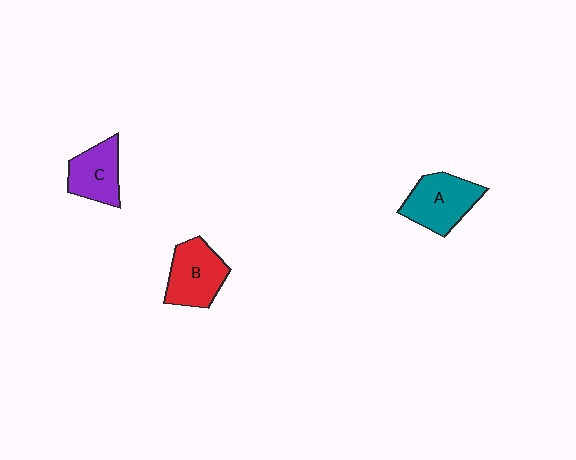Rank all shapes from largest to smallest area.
From largest to smallest: A (teal), B (red), C (purple).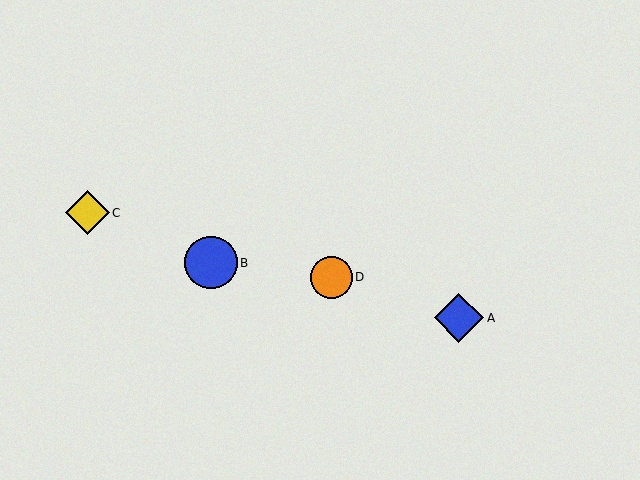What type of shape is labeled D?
Shape D is an orange circle.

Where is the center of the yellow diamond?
The center of the yellow diamond is at (88, 213).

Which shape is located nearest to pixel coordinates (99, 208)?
The yellow diamond (labeled C) at (88, 213) is nearest to that location.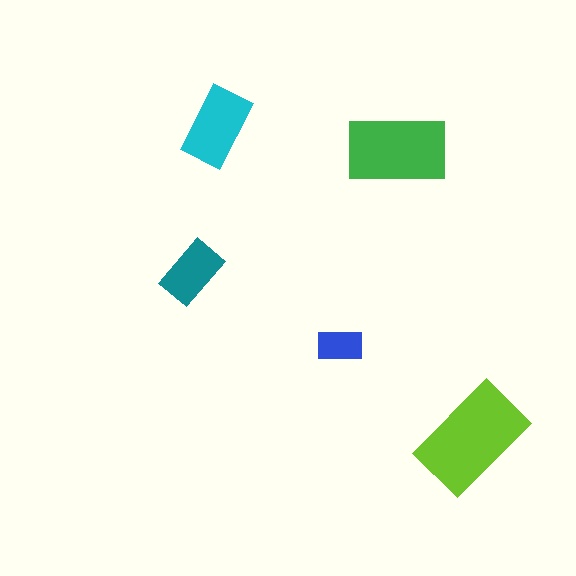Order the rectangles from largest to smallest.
the lime one, the green one, the cyan one, the teal one, the blue one.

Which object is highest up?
The cyan rectangle is topmost.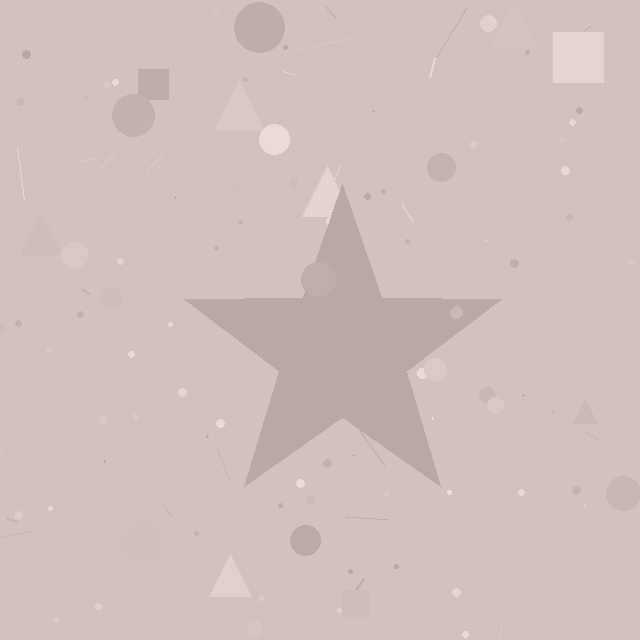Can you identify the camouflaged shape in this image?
The camouflaged shape is a star.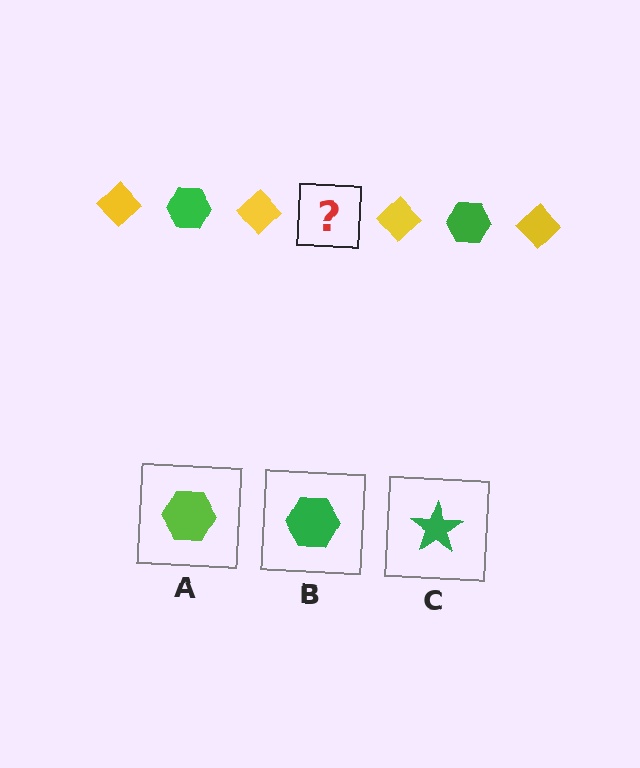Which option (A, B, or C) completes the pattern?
B.